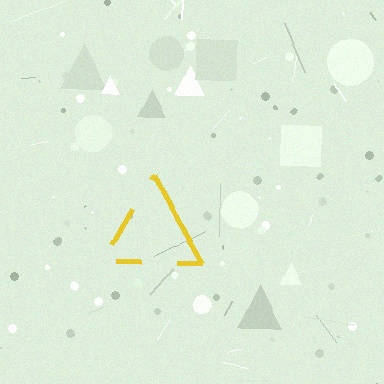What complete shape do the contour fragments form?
The contour fragments form a triangle.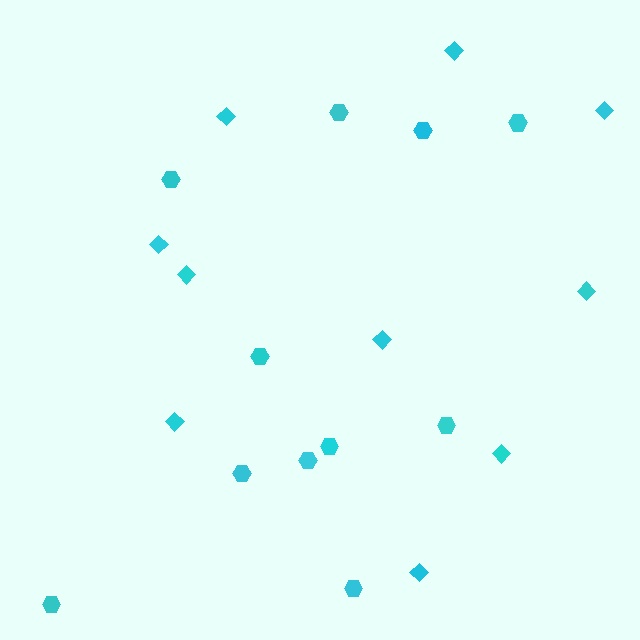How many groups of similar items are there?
There are 2 groups: one group of diamonds (10) and one group of hexagons (11).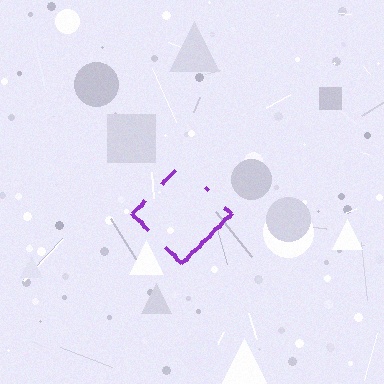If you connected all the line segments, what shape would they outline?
They would outline a diamond.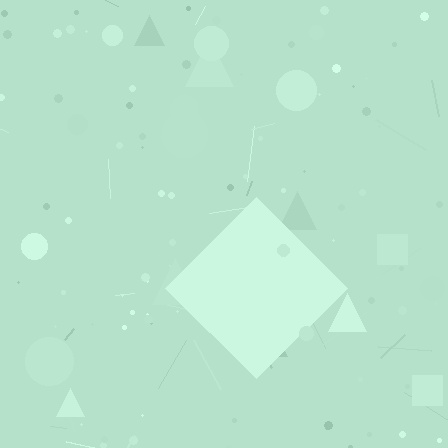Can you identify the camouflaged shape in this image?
The camouflaged shape is a diamond.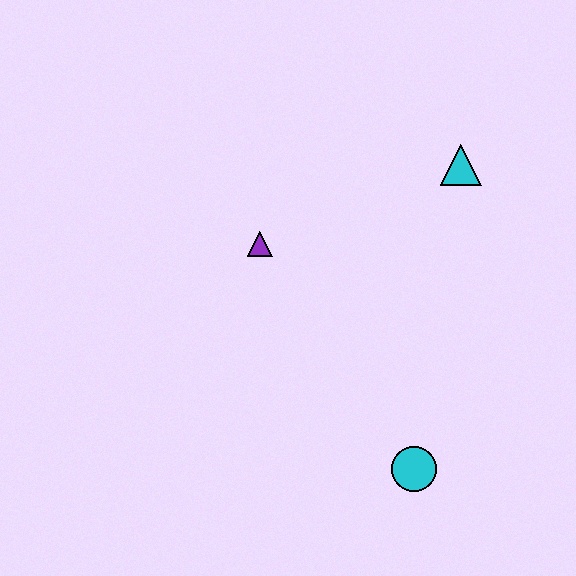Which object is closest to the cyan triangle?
The purple triangle is closest to the cyan triangle.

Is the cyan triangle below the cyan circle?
No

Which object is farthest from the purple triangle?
The cyan circle is farthest from the purple triangle.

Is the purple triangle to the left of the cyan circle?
Yes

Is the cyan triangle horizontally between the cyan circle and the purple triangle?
No